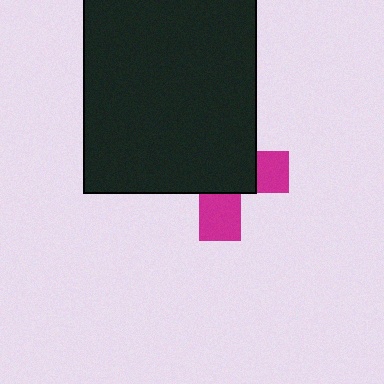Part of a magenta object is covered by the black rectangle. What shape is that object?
It is a cross.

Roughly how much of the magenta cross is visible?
A small part of it is visible (roughly 34%).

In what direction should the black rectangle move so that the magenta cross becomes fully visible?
The black rectangle should move toward the upper-left. That is the shortest direction to clear the overlap and leave the magenta cross fully visible.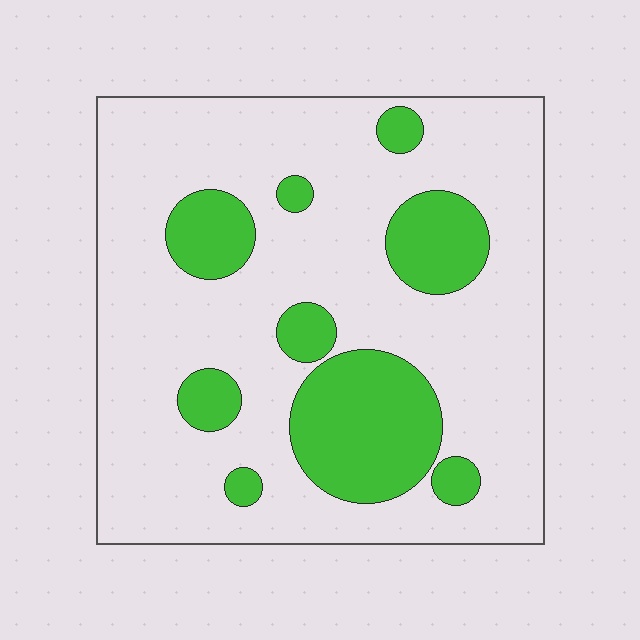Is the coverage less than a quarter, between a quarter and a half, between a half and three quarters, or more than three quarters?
Less than a quarter.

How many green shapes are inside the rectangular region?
9.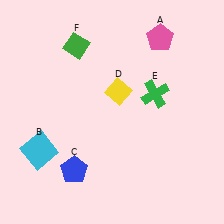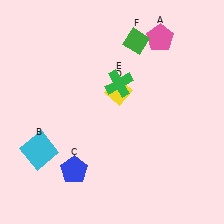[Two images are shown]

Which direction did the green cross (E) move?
The green cross (E) moved left.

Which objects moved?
The objects that moved are: the green cross (E), the green diamond (F).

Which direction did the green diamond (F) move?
The green diamond (F) moved right.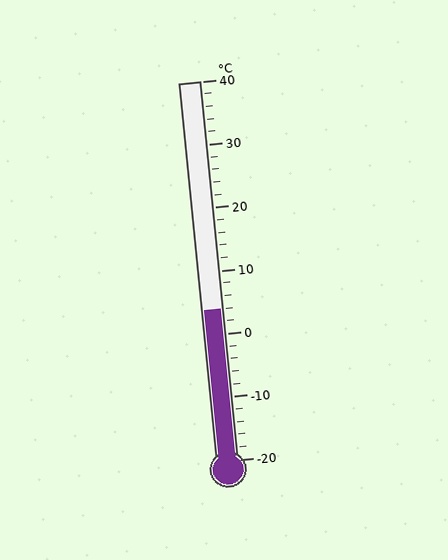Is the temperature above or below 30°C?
The temperature is below 30°C.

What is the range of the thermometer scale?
The thermometer scale ranges from -20°C to 40°C.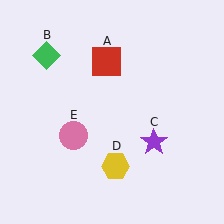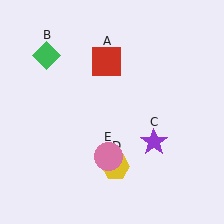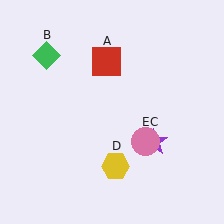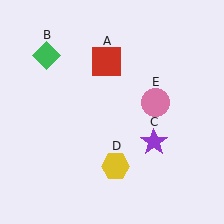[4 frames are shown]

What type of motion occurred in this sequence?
The pink circle (object E) rotated counterclockwise around the center of the scene.